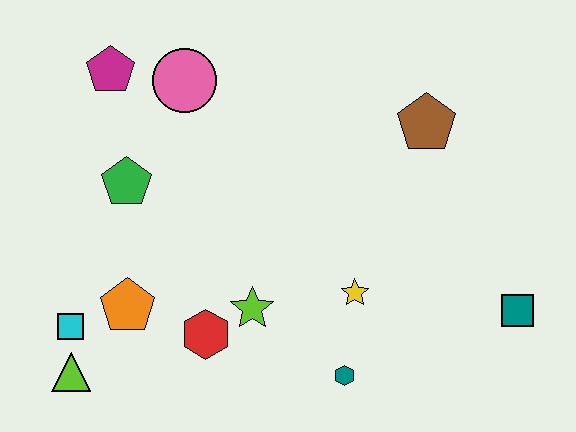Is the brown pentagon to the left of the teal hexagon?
No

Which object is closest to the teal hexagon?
The yellow star is closest to the teal hexagon.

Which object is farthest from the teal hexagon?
The magenta pentagon is farthest from the teal hexagon.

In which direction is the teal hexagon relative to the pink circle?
The teal hexagon is below the pink circle.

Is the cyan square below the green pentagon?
Yes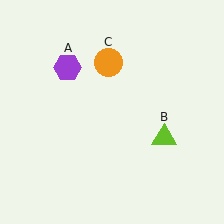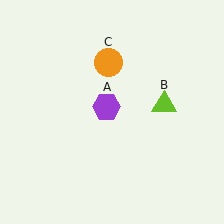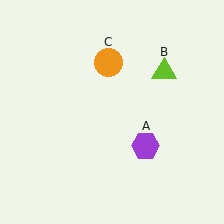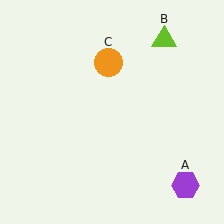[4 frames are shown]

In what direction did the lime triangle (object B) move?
The lime triangle (object B) moved up.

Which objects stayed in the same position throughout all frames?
Orange circle (object C) remained stationary.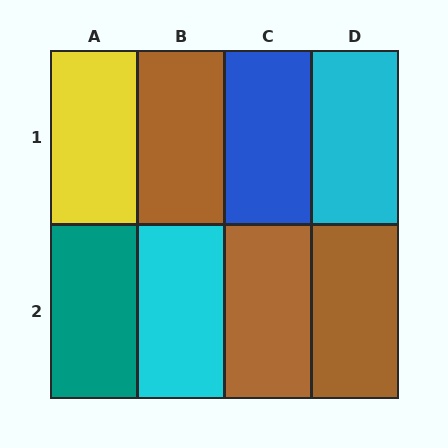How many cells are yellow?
1 cell is yellow.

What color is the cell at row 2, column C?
Brown.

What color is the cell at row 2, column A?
Teal.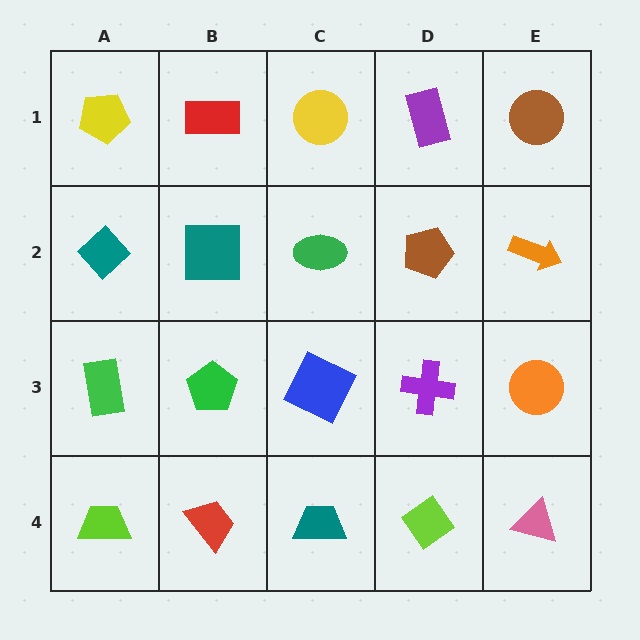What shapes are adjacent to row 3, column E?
An orange arrow (row 2, column E), a pink triangle (row 4, column E), a purple cross (row 3, column D).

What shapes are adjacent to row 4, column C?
A blue square (row 3, column C), a red trapezoid (row 4, column B), a lime diamond (row 4, column D).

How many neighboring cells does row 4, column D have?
3.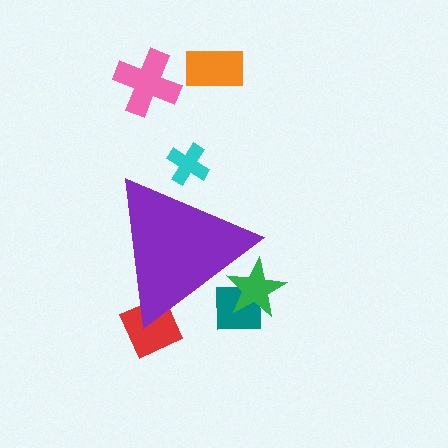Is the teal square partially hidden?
Yes, the teal square is partially hidden behind the purple triangle.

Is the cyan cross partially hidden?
Yes, the cyan cross is partially hidden behind the purple triangle.